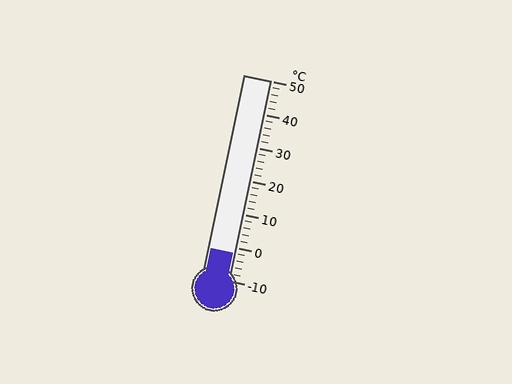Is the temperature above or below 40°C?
The temperature is below 40°C.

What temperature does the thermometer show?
The thermometer shows approximately -2°C.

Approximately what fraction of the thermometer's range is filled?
The thermometer is filled to approximately 15% of its range.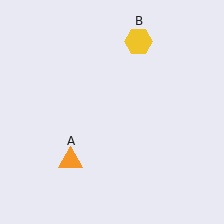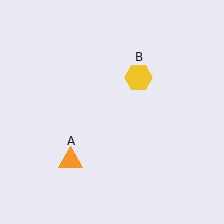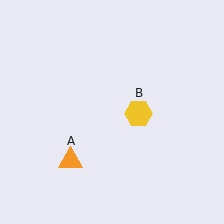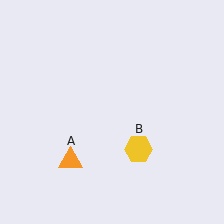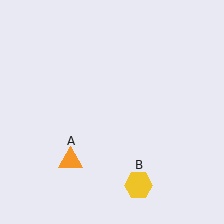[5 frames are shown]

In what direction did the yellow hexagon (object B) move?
The yellow hexagon (object B) moved down.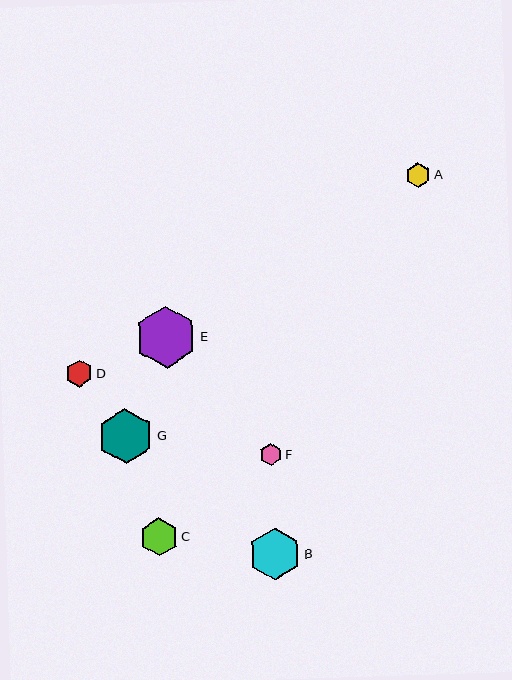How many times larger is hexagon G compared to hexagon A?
Hexagon G is approximately 2.3 times the size of hexagon A.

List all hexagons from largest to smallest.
From largest to smallest: E, G, B, C, D, A, F.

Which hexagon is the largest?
Hexagon E is the largest with a size of approximately 62 pixels.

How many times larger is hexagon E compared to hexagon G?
Hexagon E is approximately 1.1 times the size of hexagon G.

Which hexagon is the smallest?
Hexagon F is the smallest with a size of approximately 21 pixels.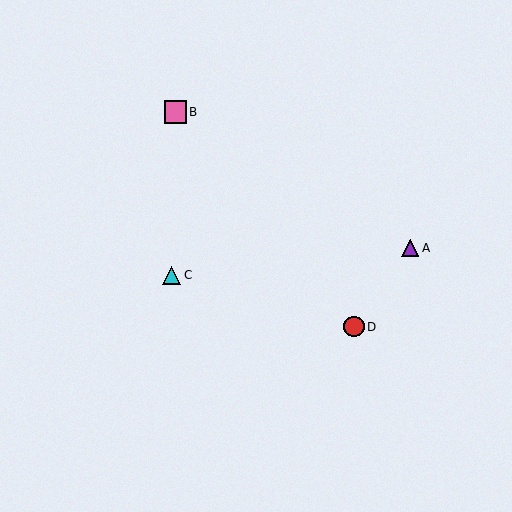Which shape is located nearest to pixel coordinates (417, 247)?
The purple triangle (labeled A) at (410, 248) is nearest to that location.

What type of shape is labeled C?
Shape C is a cyan triangle.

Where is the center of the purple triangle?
The center of the purple triangle is at (410, 248).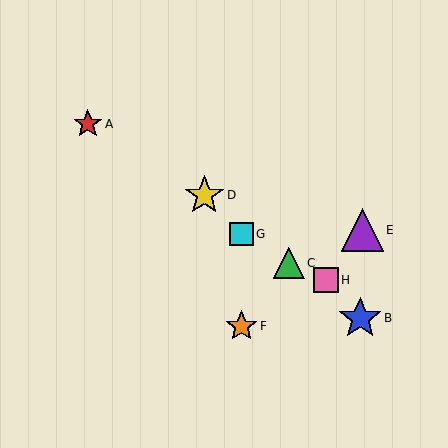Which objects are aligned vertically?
Objects F, G are aligned vertically.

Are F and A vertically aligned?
No, F is at x≈242 and A is at x≈88.